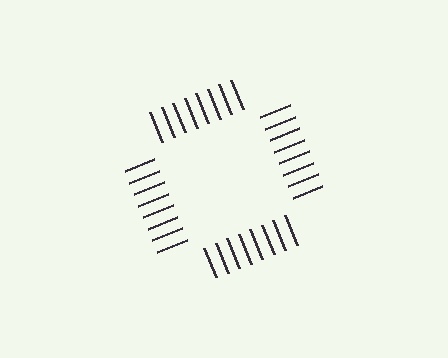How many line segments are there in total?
32 — 8 along each of the 4 edges.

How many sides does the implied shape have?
4 sides — the line-ends trace a square.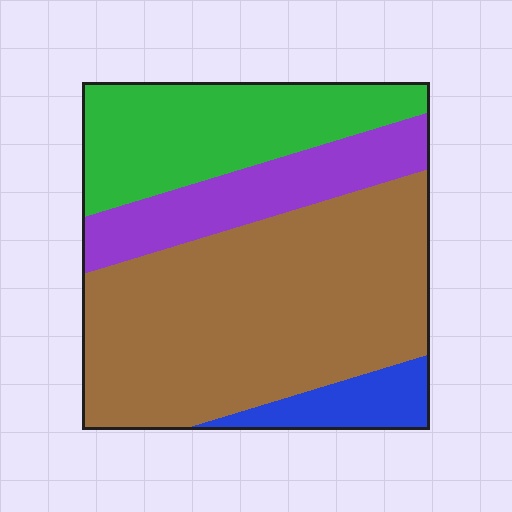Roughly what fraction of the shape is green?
Green takes up between a sixth and a third of the shape.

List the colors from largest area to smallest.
From largest to smallest: brown, green, purple, blue.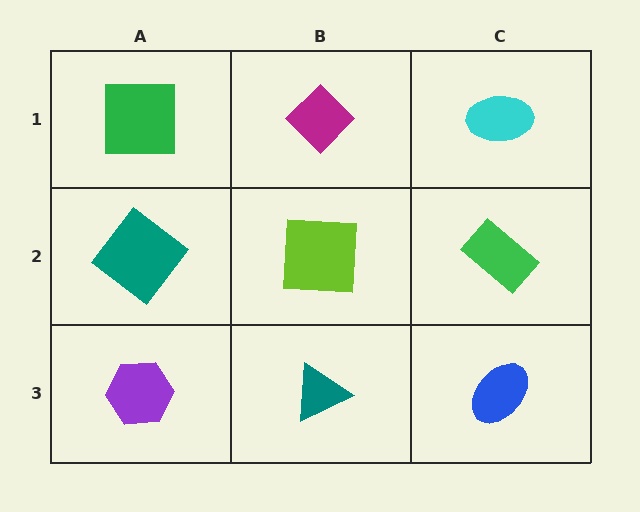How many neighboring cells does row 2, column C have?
3.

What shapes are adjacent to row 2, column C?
A cyan ellipse (row 1, column C), a blue ellipse (row 3, column C), a lime square (row 2, column B).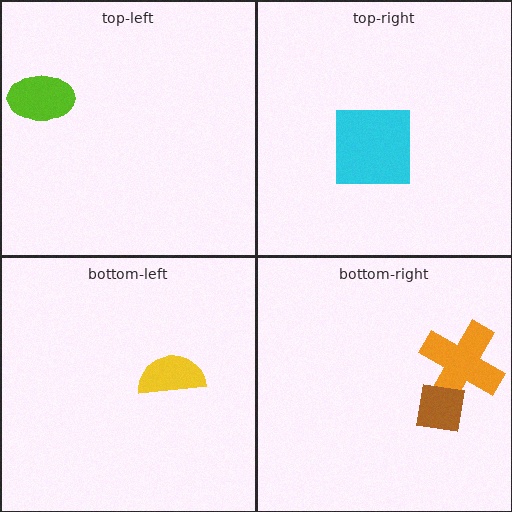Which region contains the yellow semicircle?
The bottom-left region.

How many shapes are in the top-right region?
1.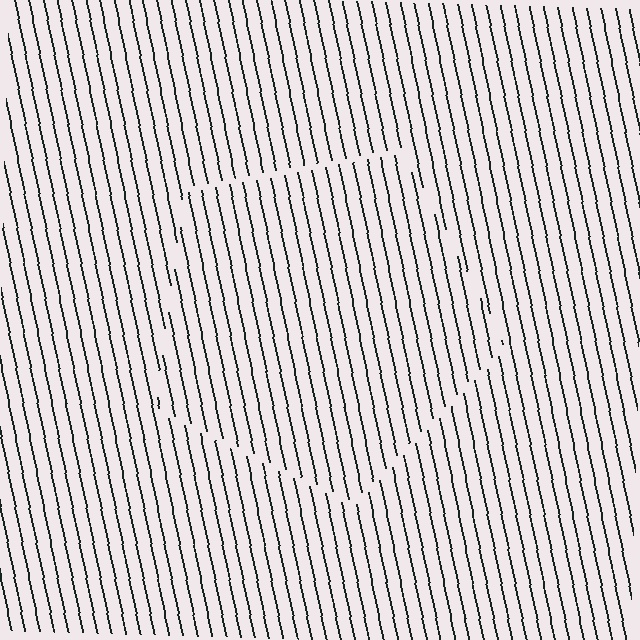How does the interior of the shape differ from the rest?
The interior of the shape contains the same grating, shifted by half a period — the contour is defined by the phase discontinuity where line-ends from the inner and outer gratings abut.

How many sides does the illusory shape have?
5 sides — the line-ends trace a pentagon.